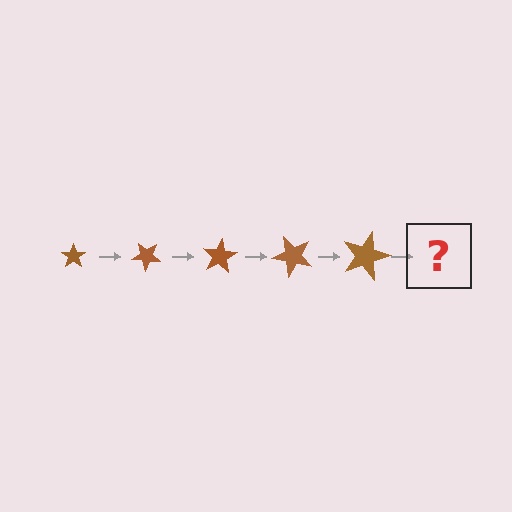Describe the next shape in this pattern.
It should be a star, larger than the previous one and rotated 200 degrees from the start.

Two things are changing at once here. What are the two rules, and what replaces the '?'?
The two rules are that the star grows larger each step and it rotates 40 degrees each step. The '?' should be a star, larger than the previous one and rotated 200 degrees from the start.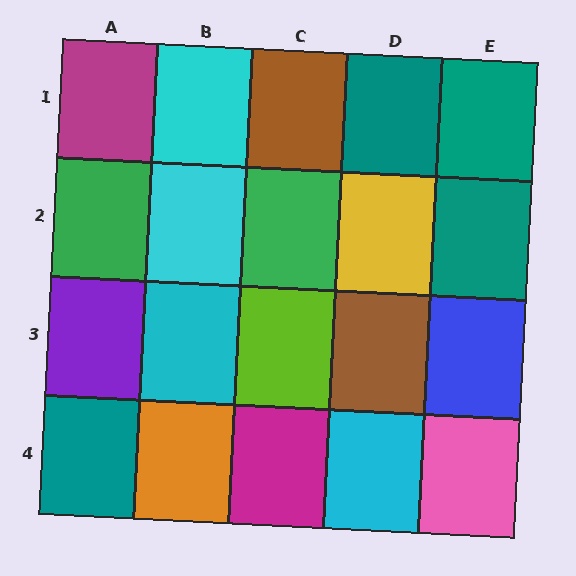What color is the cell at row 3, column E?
Blue.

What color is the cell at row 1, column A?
Magenta.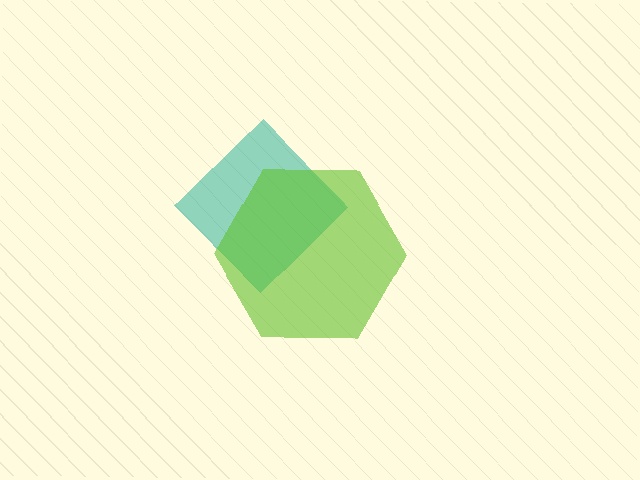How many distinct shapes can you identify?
There are 2 distinct shapes: a teal diamond, a lime hexagon.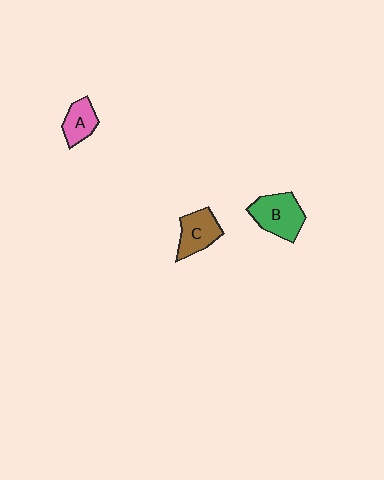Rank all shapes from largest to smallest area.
From largest to smallest: B (green), C (brown), A (pink).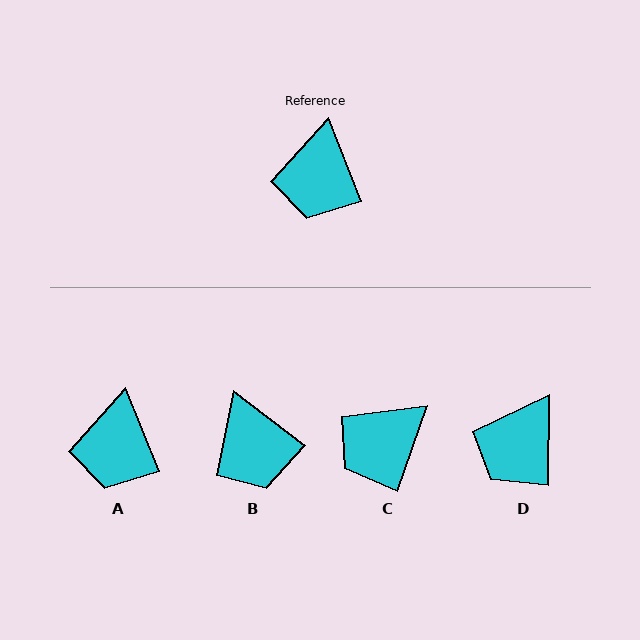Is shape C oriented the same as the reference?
No, it is off by about 41 degrees.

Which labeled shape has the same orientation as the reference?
A.